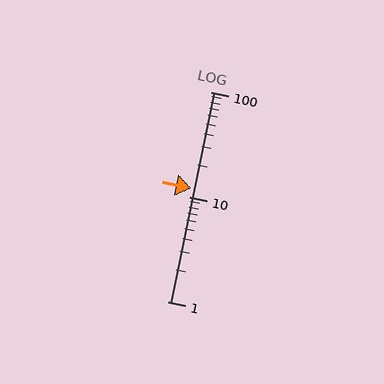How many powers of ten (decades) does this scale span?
The scale spans 2 decades, from 1 to 100.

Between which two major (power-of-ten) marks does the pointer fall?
The pointer is between 10 and 100.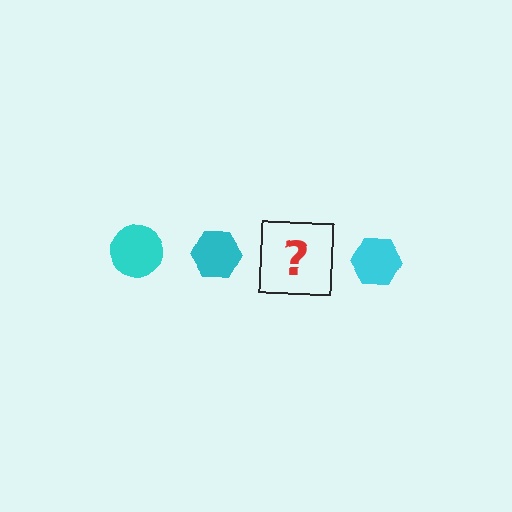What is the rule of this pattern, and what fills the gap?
The rule is that the pattern cycles through circle, hexagon shapes in cyan. The gap should be filled with a cyan circle.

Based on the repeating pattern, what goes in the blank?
The blank should be a cyan circle.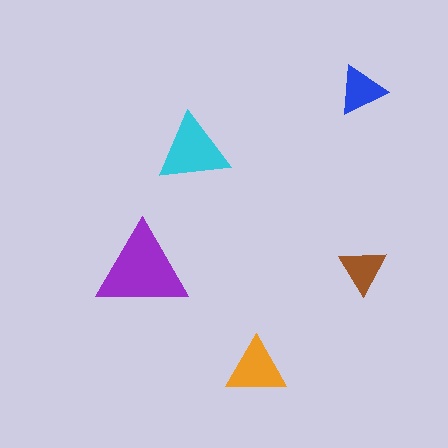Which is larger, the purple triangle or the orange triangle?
The purple one.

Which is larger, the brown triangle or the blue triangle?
The blue one.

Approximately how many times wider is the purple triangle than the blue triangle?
About 2 times wider.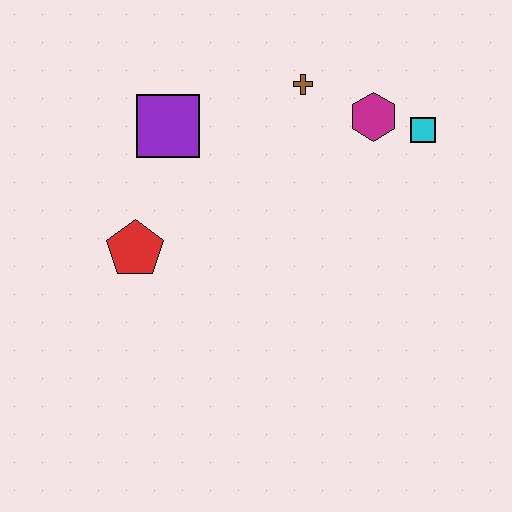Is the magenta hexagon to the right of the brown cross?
Yes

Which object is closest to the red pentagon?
The purple square is closest to the red pentagon.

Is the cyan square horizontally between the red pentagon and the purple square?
No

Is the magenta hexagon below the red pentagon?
No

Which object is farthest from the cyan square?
The red pentagon is farthest from the cyan square.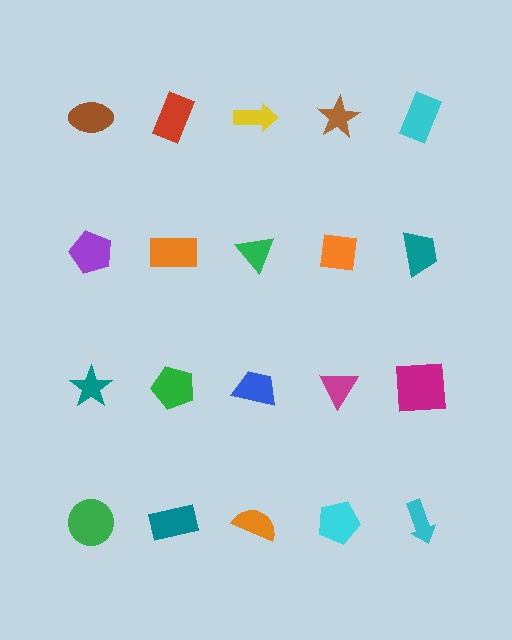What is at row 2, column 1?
A purple pentagon.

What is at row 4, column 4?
A cyan pentagon.